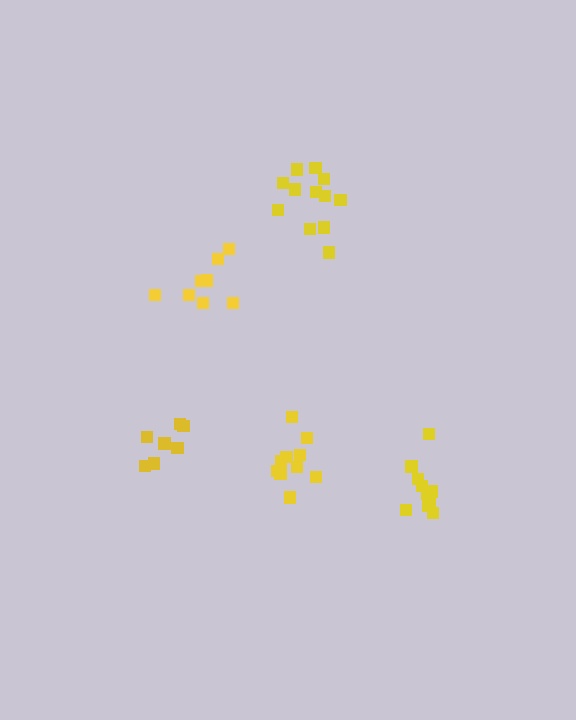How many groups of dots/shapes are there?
There are 5 groups.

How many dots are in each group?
Group 1: 10 dots, Group 2: 8 dots, Group 3: 11 dots, Group 4: 7 dots, Group 5: 12 dots (48 total).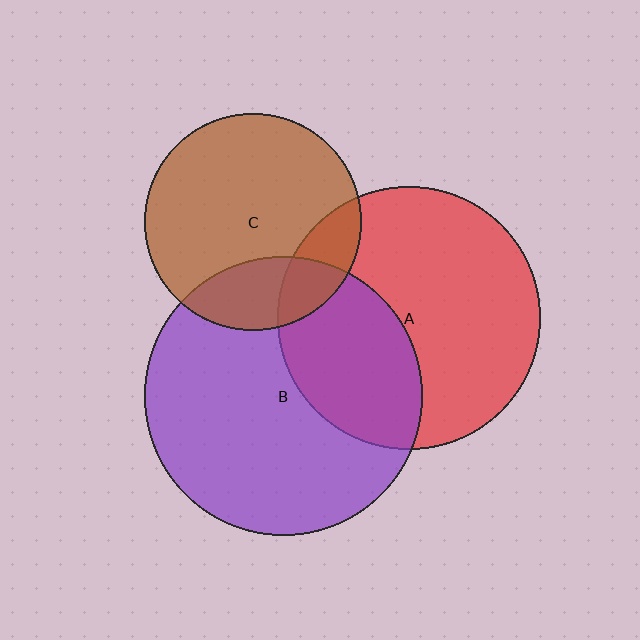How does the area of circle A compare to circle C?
Approximately 1.5 times.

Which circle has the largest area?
Circle B (purple).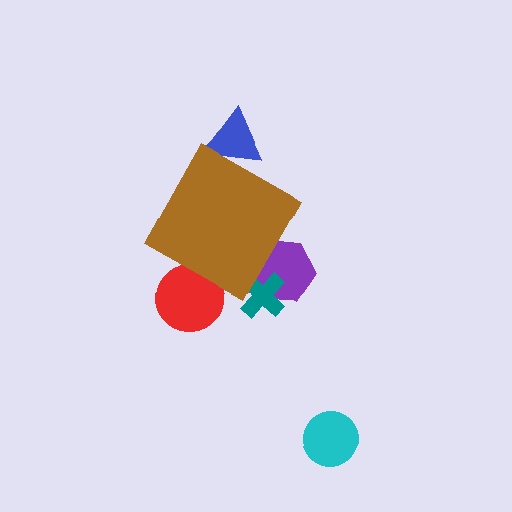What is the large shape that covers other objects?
A brown diamond.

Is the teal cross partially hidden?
Yes, the teal cross is partially hidden behind the brown diamond.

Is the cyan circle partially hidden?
No, the cyan circle is fully visible.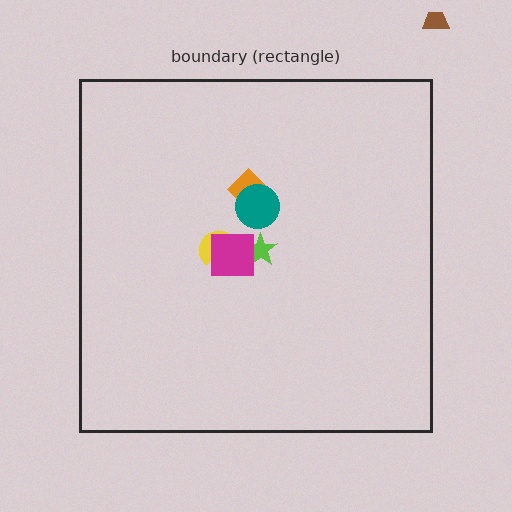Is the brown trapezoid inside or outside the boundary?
Outside.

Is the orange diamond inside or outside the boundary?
Inside.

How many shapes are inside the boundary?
5 inside, 1 outside.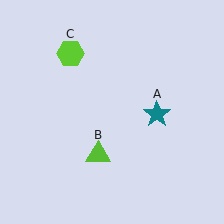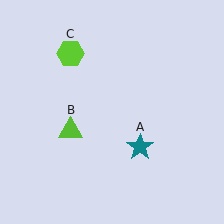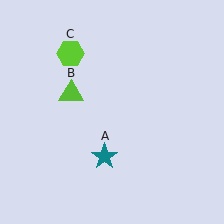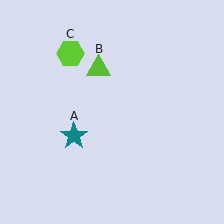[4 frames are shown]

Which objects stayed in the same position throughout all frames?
Lime hexagon (object C) remained stationary.